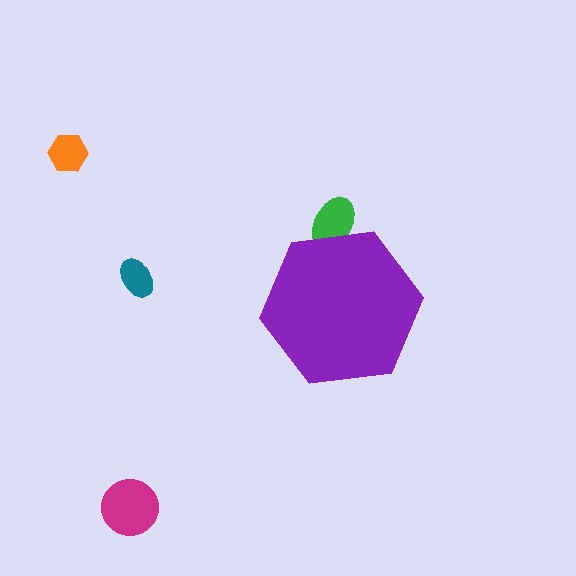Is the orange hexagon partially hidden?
No, the orange hexagon is fully visible.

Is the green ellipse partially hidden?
Yes, the green ellipse is partially hidden behind the purple hexagon.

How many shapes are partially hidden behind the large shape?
1 shape is partially hidden.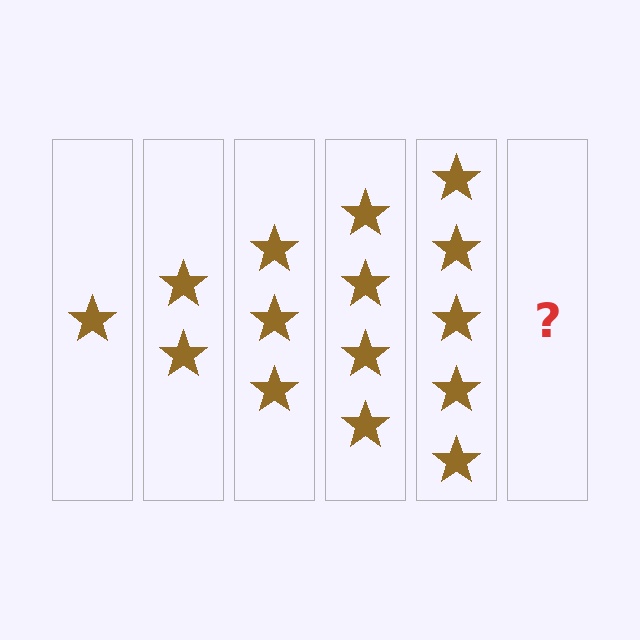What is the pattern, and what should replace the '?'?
The pattern is that each step adds one more star. The '?' should be 6 stars.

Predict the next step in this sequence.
The next step is 6 stars.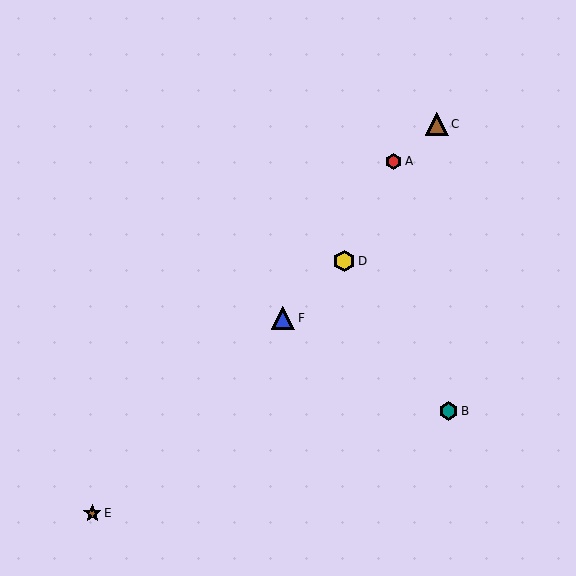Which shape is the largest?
The blue triangle (labeled F) is the largest.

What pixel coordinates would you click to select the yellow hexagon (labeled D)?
Click at (344, 261) to select the yellow hexagon D.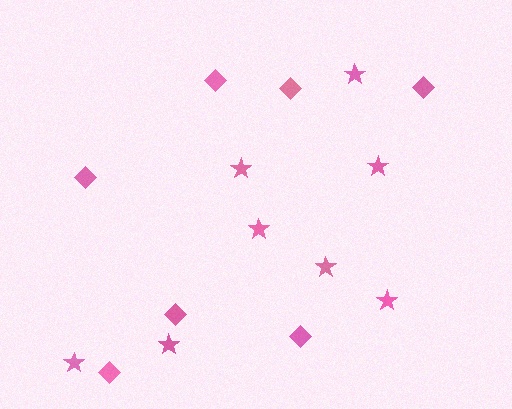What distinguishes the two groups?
There are 2 groups: one group of diamonds (7) and one group of stars (8).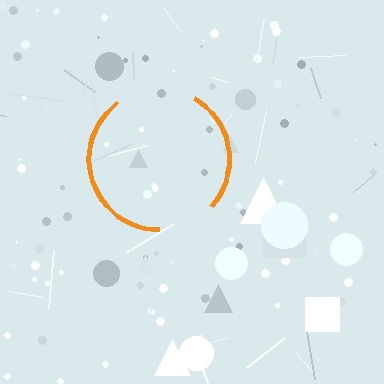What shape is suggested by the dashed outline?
The dashed outline suggests a circle.